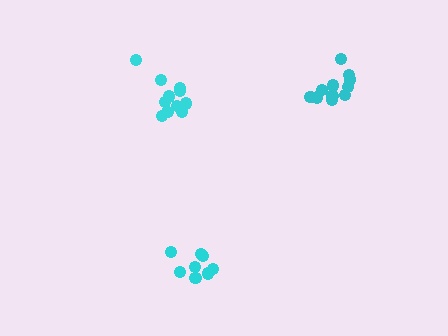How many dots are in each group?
Group 1: 11 dots, Group 2: 8 dots, Group 3: 11 dots (30 total).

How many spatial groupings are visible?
There are 3 spatial groupings.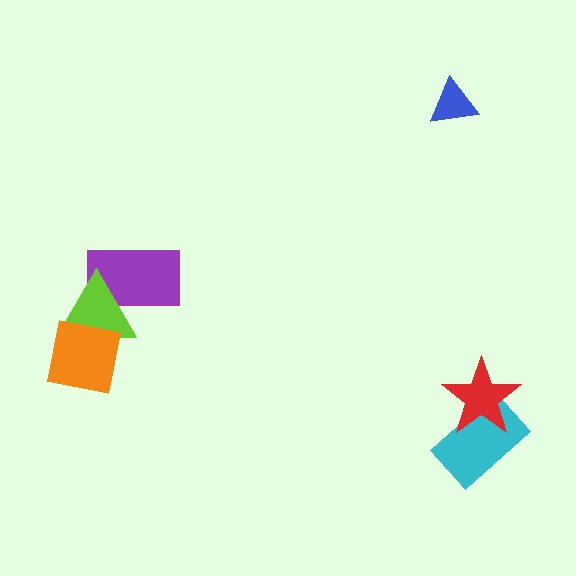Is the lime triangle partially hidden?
Yes, it is partially covered by another shape.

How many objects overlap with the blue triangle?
0 objects overlap with the blue triangle.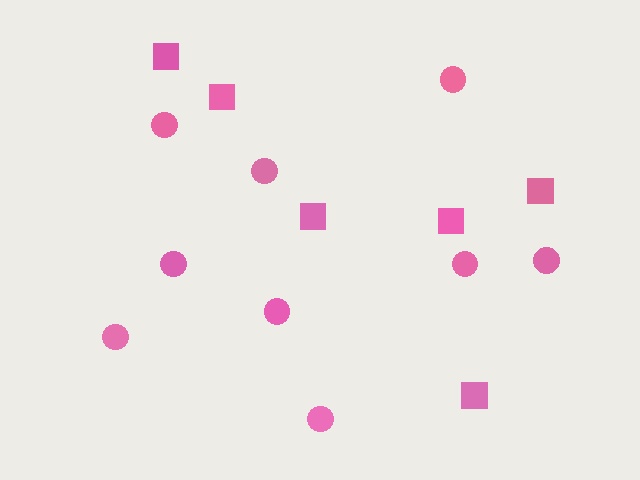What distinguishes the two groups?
There are 2 groups: one group of circles (9) and one group of squares (6).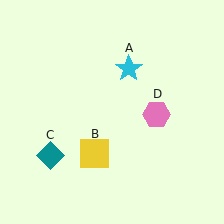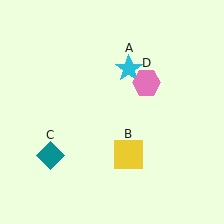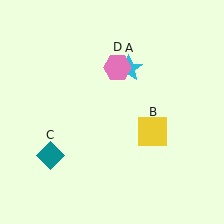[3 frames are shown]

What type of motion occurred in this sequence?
The yellow square (object B), pink hexagon (object D) rotated counterclockwise around the center of the scene.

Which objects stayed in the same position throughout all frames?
Cyan star (object A) and teal diamond (object C) remained stationary.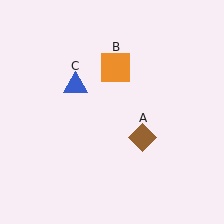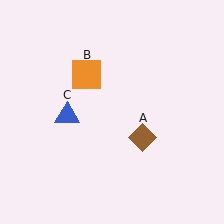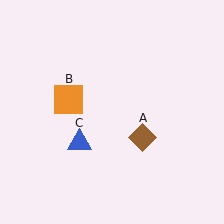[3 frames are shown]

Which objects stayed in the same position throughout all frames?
Brown diamond (object A) remained stationary.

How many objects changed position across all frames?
2 objects changed position: orange square (object B), blue triangle (object C).